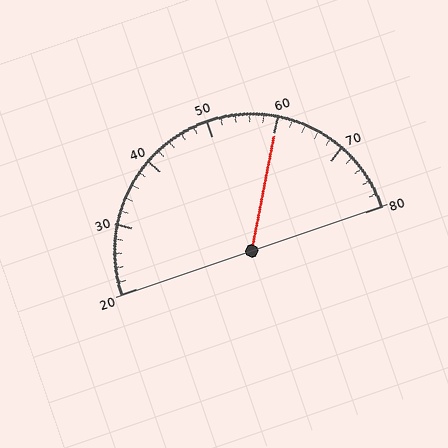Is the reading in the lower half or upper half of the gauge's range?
The reading is in the upper half of the range (20 to 80).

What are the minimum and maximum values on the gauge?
The gauge ranges from 20 to 80.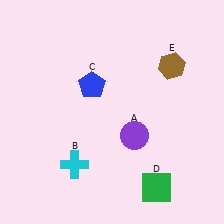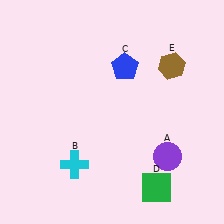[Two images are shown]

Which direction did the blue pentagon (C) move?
The blue pentagon (C) moved right.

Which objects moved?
The objects that moved are: the purple circle (A), the blue pentagon (C).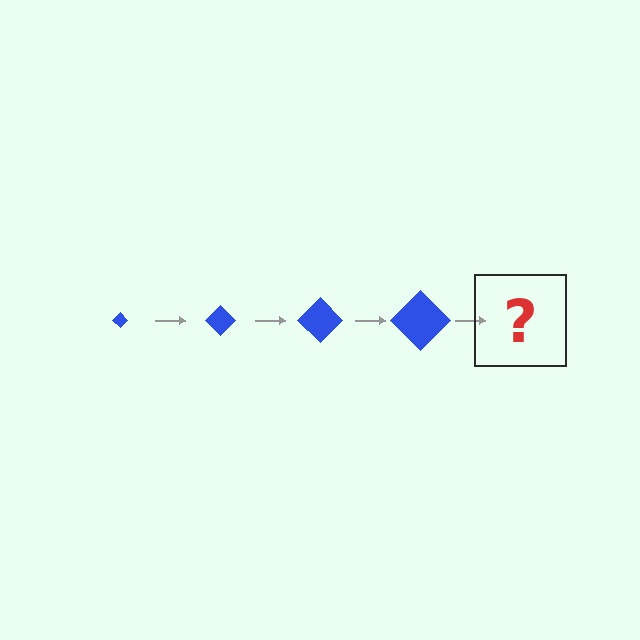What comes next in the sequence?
The next element should be a blue diamond, larger than the previous one.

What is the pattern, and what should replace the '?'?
The pattern is that the diamond gets progressively larger each step. The '?' should be a blue diamond, larger than the previous one.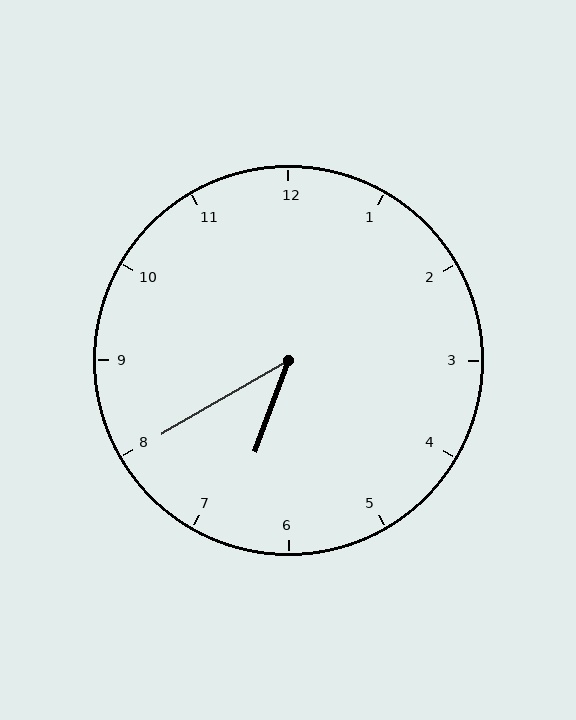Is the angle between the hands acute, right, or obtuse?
It is acute.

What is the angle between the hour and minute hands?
Approximately 40 degrees.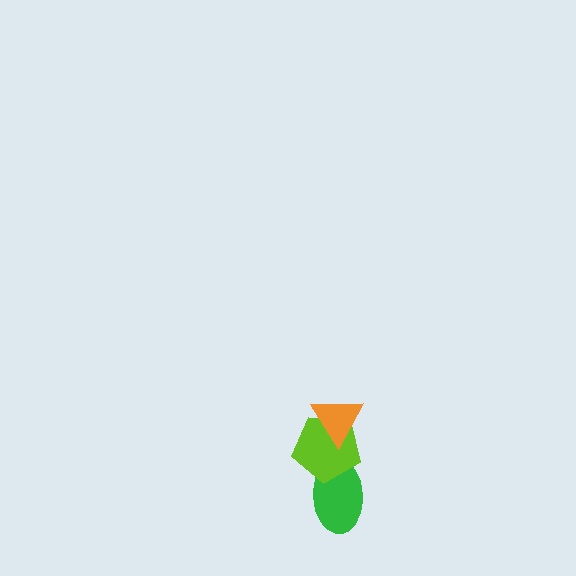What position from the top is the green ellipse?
The green ellipse is 3rd from the top.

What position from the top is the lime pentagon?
The lime pentagon is 2nd from the top.